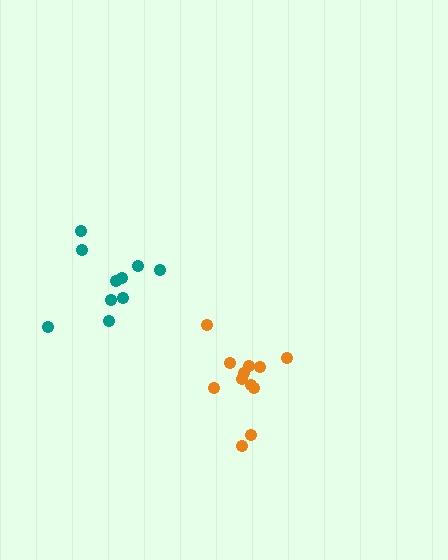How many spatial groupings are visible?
There are 2 spatial groupings.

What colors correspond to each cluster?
The clusters are colored: teal, orange.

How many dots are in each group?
Group 1: 10 dots, Group 2: 12 dots (22 total).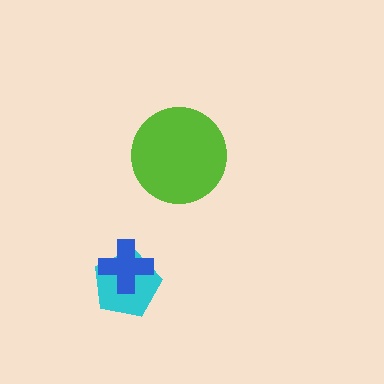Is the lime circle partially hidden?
No, no other shape covers it.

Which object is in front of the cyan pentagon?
The blue cross is in front of the cyan pentagon.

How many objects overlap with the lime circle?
0 objects overlap with the lime circle.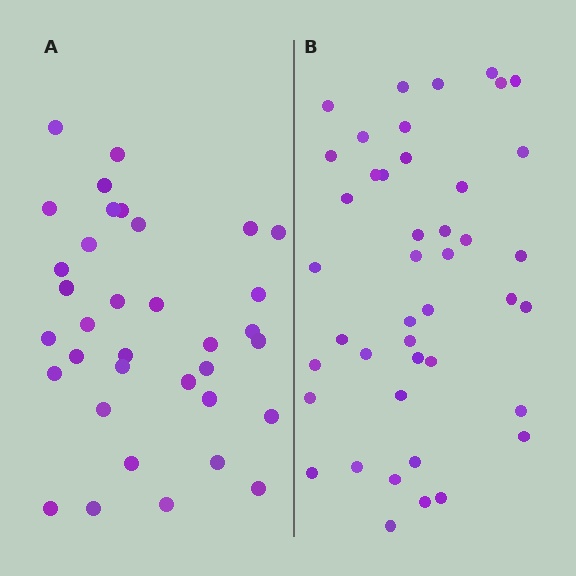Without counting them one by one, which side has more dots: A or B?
Region B (the right region) has more dots.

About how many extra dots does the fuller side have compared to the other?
Region B has roughly 8 or so more dots than region A.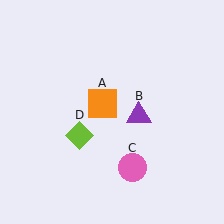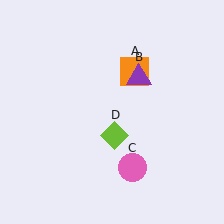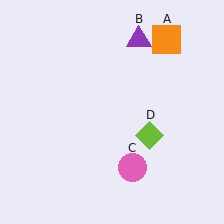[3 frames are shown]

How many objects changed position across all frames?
3 objects changed position: orange square (object A), purple triangle (object B), lime diamond (object D).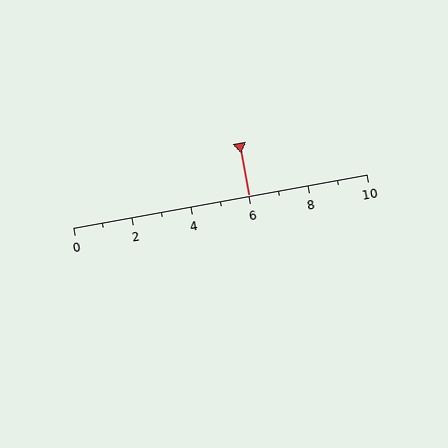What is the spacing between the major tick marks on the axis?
The major ticks are spaced 2 apart.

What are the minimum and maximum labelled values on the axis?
The axis runs from 0 to 10.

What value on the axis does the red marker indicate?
The marker indicates approximately 6.